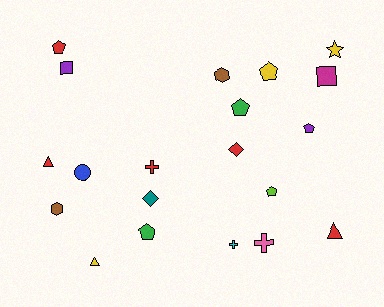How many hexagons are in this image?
There are 2 hexagons.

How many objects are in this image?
There are 20 objects.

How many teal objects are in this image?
There is 1 teal object.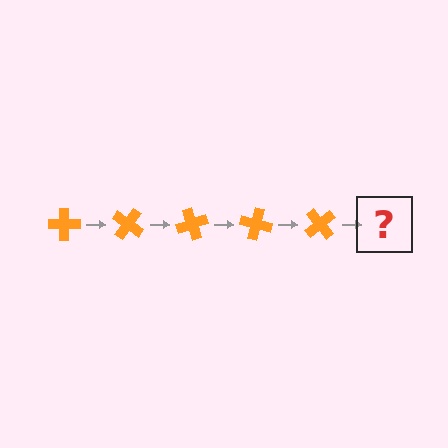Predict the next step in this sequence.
The next step is an orange cross rotated 175 degrees.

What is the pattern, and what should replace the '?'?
The pattern is that the cross rotates 35 degrees each step. The '?' should be an orange cross rotated 175 degrees.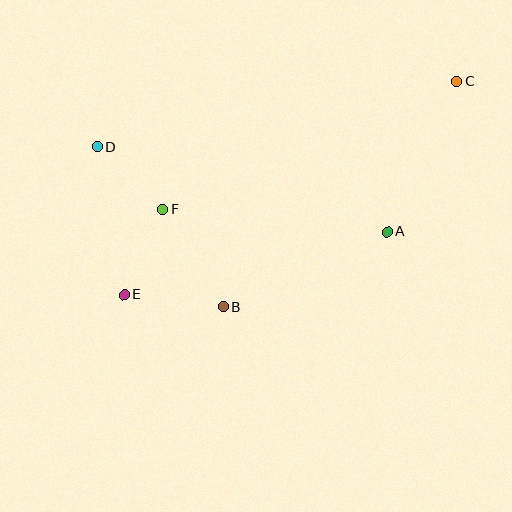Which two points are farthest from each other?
Points C and E are farthest from each other.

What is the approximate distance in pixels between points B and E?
The distance between B and E is approximately 99 pixels.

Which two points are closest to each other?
Points D and F are closest to each other.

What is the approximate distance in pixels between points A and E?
The distance between A and E is approximately 270 pixels.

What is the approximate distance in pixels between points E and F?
The distance between E and F is approximately 93 pixels.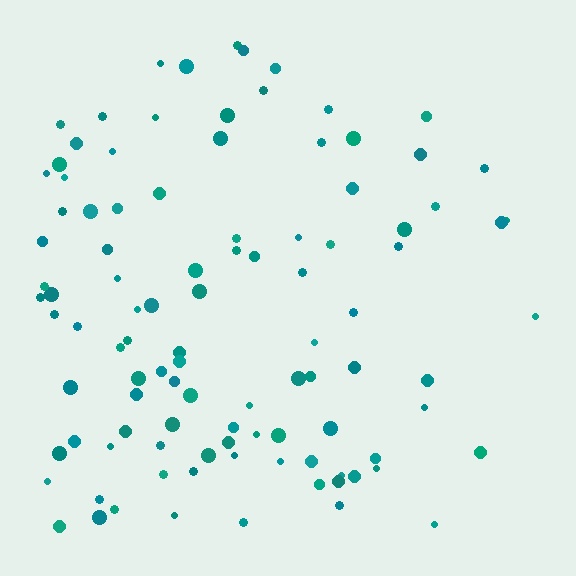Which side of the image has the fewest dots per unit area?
The right.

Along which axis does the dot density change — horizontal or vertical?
Horizontal.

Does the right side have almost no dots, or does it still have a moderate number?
Still a moderate number, just noticeably fewer than the left.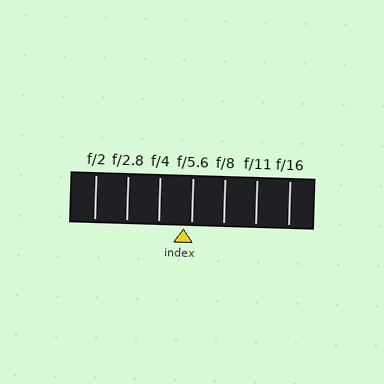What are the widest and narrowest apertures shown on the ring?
The widest aperture shown is f/2 and the narrowest is f/16.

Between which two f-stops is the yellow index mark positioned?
The index mark is between f/4 and f/5.6.